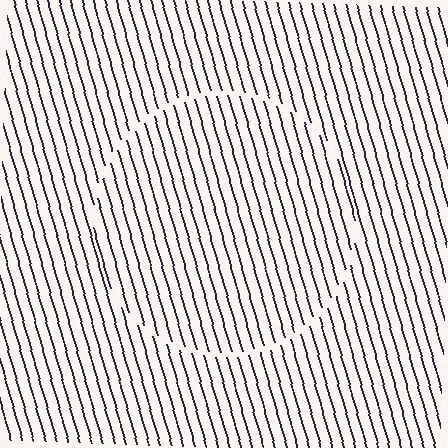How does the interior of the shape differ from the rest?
The interior of the shape contains the same grating, shifted by half a period — the contour is defined by the phase discontinuity where line-ends from the inner and outer gratings abut.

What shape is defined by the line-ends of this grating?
An illusory circle. The interior of the shape contains the same grating, shifted by half a period — the contour is defined by the phase discontinuity where line-ends from the inner and outer gratings abut.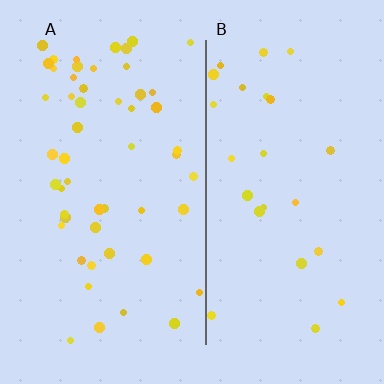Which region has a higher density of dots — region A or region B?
A (the left).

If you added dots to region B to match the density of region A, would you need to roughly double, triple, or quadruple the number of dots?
Approximately double.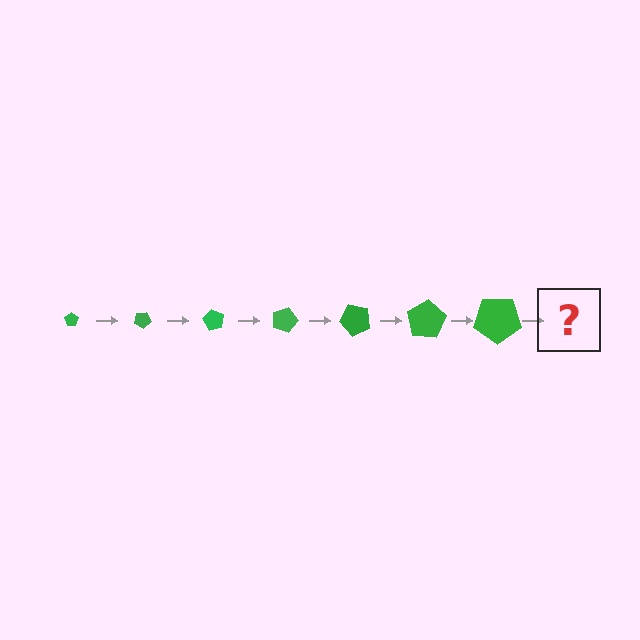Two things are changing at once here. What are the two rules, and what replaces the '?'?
The two rules are that the pentagon grows larger each step and it rotates 30 degrees each step. The '?' should be a pentagon, larger than the previous one and rotated 210 degrees from the start.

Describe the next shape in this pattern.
It should be a pentagon, larger than the previous one and rotated 210 degrees from the start.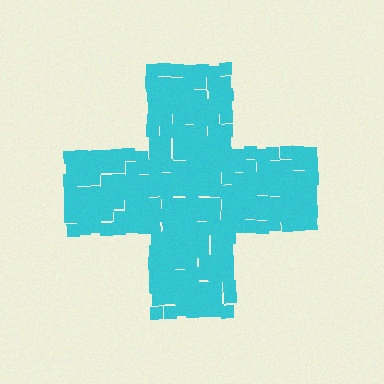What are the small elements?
The small elements are squares.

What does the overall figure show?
The overall figure shows a cross.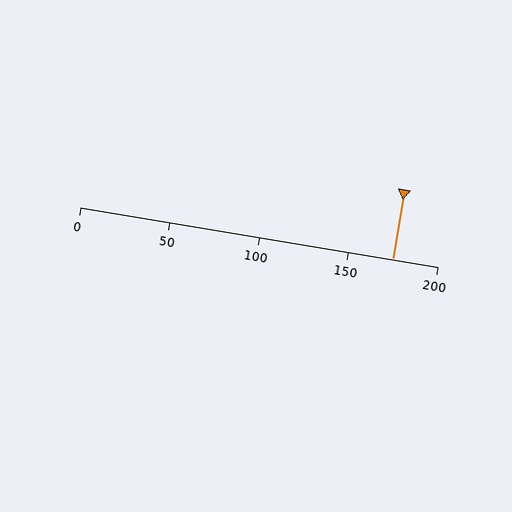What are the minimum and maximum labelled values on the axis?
The axis runs from 0 to 200.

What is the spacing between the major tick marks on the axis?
The major ticks are spaced 50 apart.